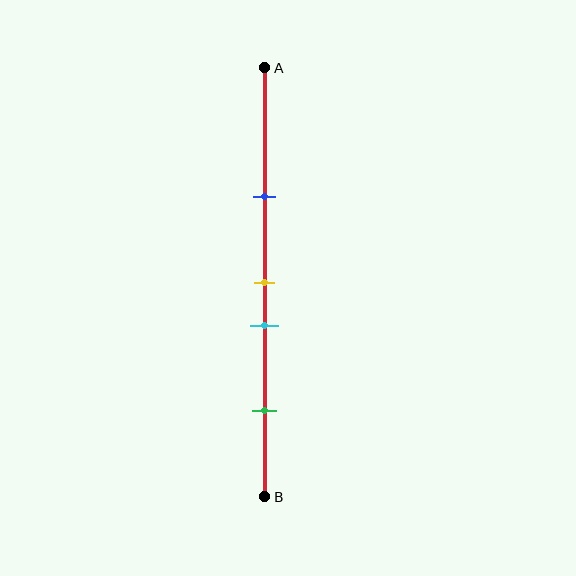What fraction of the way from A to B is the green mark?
The green mark is approximately 80% (0.8) of the way from A to B.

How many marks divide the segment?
There are 4 marks dividing the segment.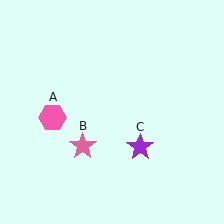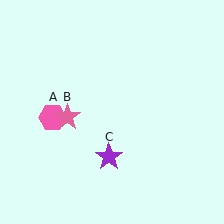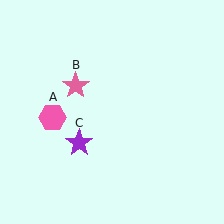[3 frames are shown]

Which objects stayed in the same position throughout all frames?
Pink hexagon (object A) remained stationary.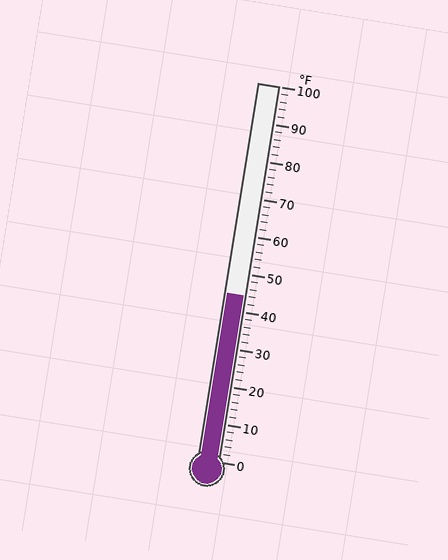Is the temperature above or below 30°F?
The temperature is above 30°F.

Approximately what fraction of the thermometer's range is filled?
The thermometer is filled to approximately 45% of its range.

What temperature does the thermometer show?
The thermometer shows approximately 44°F.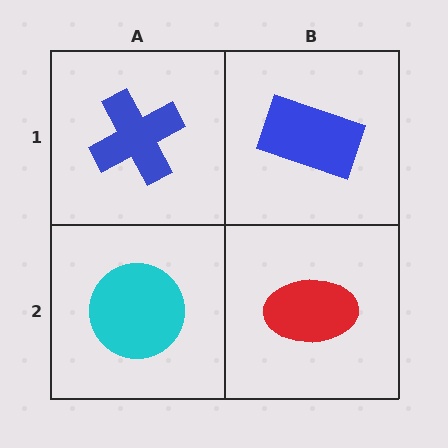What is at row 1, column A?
A blue cross.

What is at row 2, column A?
A cyan circle.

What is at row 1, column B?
A blue rectangle.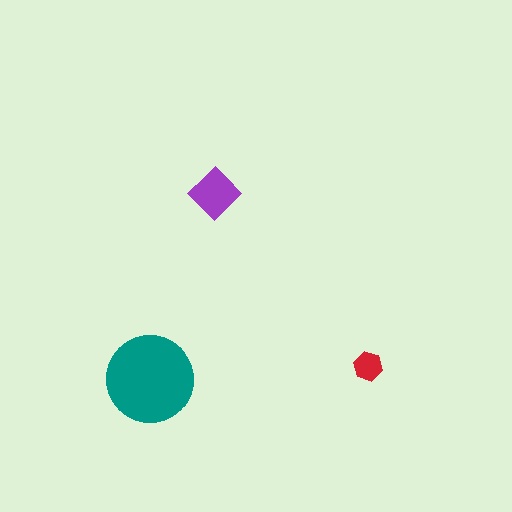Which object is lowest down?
The teal circle is bottommost.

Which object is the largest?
The teal circle.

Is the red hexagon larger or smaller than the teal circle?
Smaller.